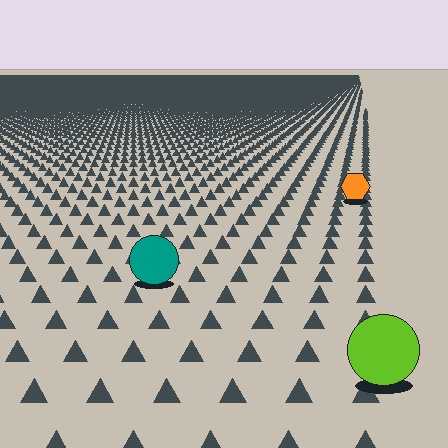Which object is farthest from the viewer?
The orange hexagon is farthest from the viewer. It appears smaller and the ground texture around it is denser.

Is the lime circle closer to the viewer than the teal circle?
Yes. The lime circle is closer — you can tell from the texture gradient: the ground texture is coarser near it.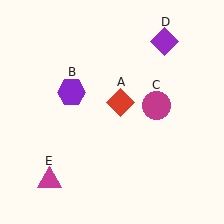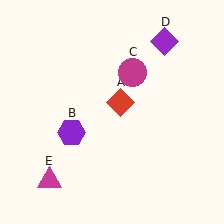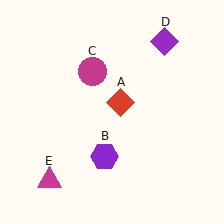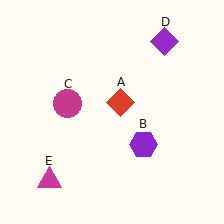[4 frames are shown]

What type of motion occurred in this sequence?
The purple hexagon (object B), magenta circle (object C) rotated counterclockwise around the center of the scene.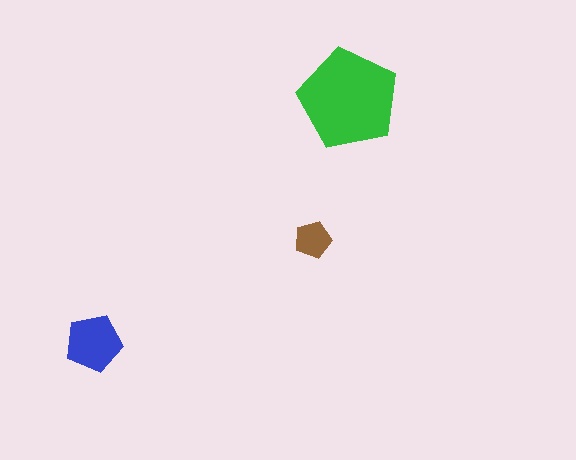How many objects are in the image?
There are 3 objects in the image.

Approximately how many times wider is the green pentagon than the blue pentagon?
About 2 times wider.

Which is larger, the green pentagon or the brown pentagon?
The green one.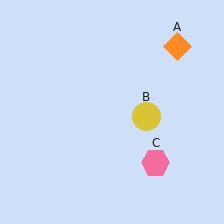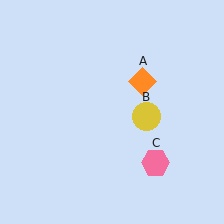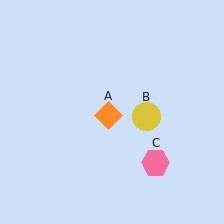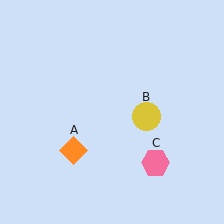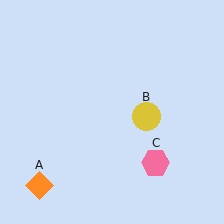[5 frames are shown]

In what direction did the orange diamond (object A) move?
The orange diamond (object A) moved down and to the left.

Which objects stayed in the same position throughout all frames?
Yellow circle (object B) and pink hexagon (object C) remained stationary.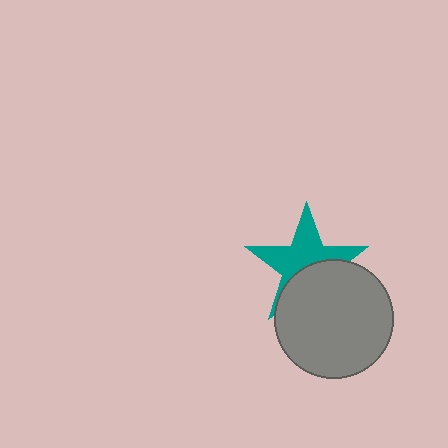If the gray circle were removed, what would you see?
You would see the complete teal star.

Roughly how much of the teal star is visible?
About half of it is visible (roughly 57%).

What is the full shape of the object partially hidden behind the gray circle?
The partially hidden object is a teal star.